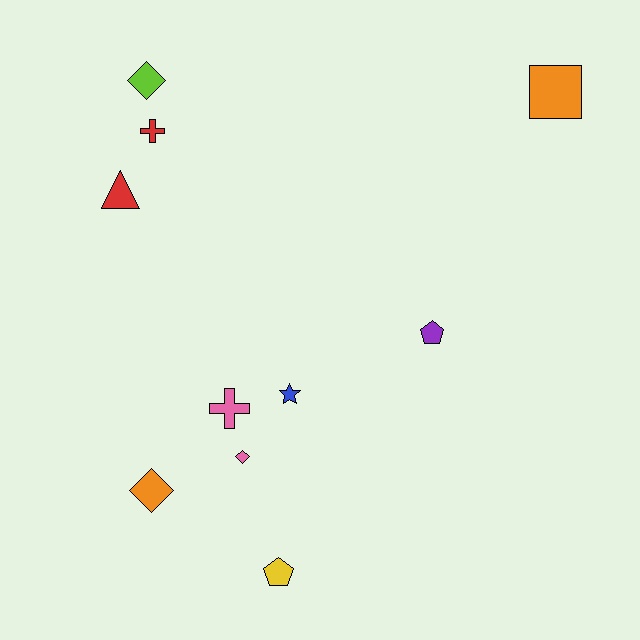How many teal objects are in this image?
There are no teal objects.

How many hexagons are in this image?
There are no hexagons.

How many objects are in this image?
There are 10 objects.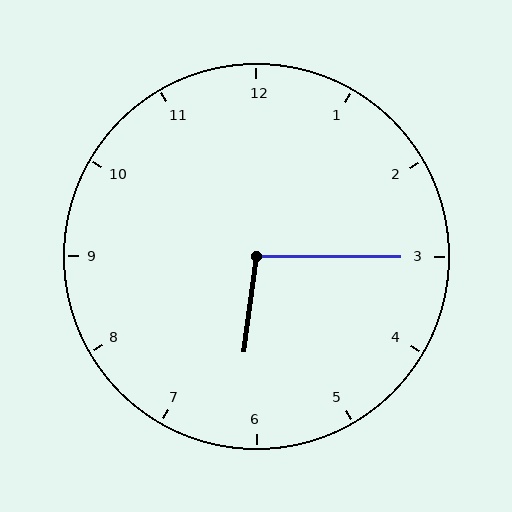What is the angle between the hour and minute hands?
Approximately 98 degrees.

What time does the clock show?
6:15.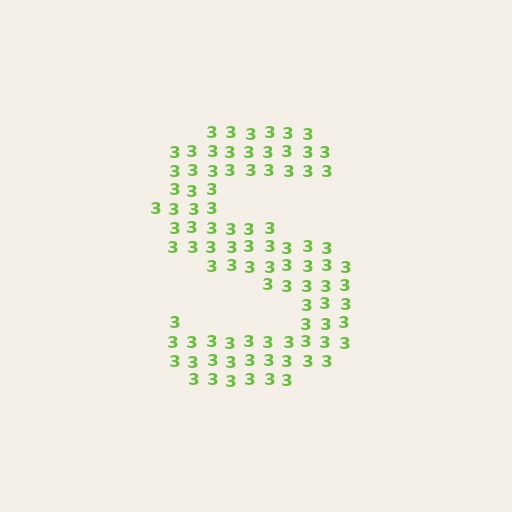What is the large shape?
The large shape is the letter S.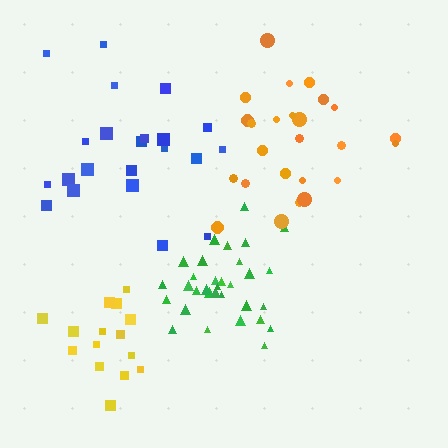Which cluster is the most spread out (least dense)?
Blue.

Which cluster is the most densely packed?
Green.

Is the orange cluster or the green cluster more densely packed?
Green.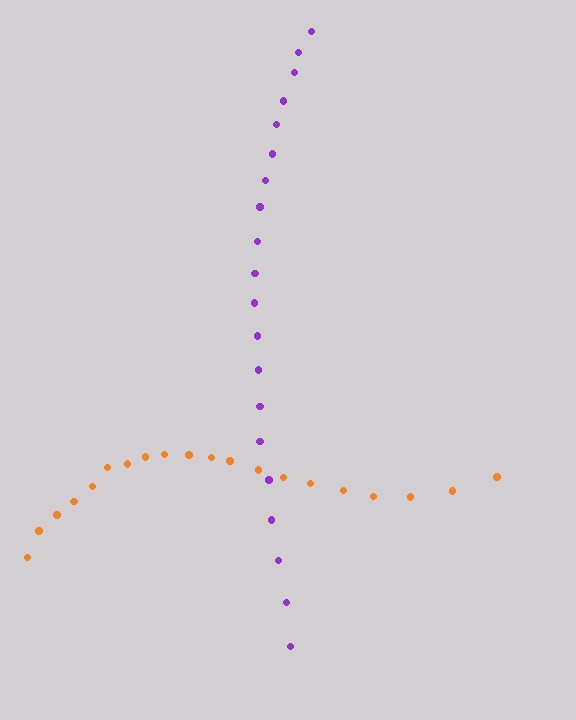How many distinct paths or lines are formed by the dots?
There are 2 distinct paths.